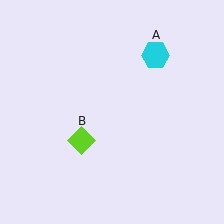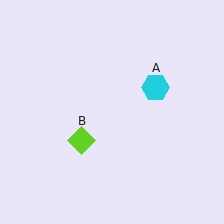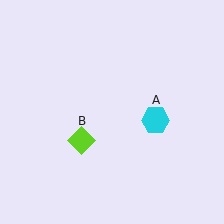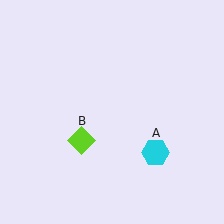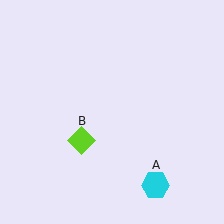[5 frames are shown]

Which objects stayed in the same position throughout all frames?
Lime diamond (object B) remained stationary.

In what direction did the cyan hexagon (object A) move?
The cyan hexagon (object A) moved down.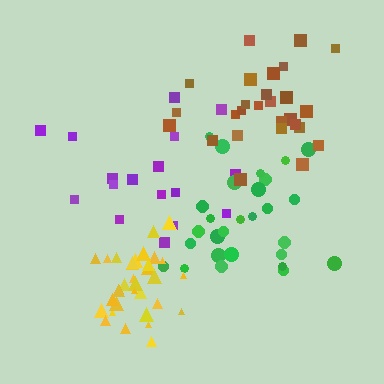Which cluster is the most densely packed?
Yellow.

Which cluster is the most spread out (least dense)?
Purple.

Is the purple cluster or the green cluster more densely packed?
Green.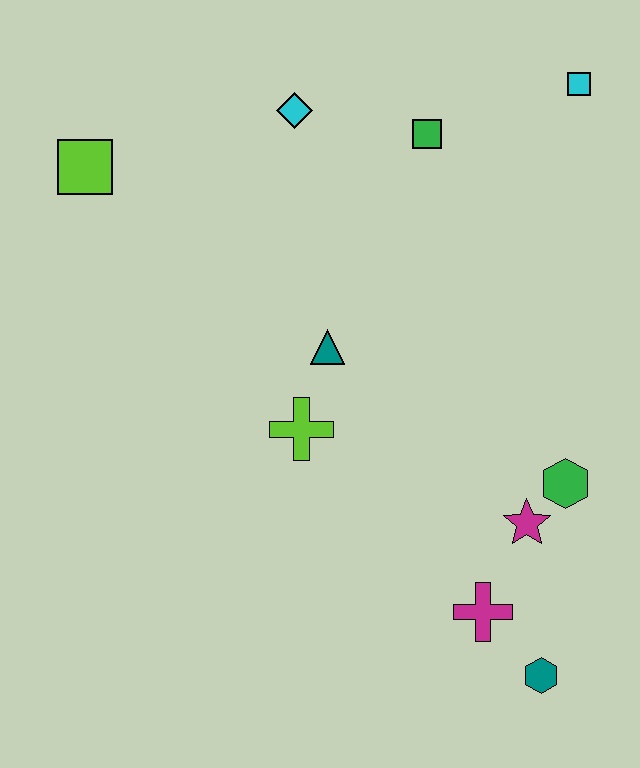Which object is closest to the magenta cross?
The teal hexagon is closest to the magenta cross.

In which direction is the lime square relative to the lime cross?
The lime square is above the lime cross.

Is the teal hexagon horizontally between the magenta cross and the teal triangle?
No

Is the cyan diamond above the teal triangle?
Yes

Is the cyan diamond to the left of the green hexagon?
Yes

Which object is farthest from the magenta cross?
The lime square is farthest from the magenta cross.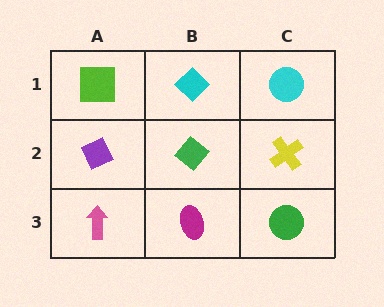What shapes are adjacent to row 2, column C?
A cyan circle (row 1, column C), a green circle (row 3, column C), a green diamond (row 2, column B).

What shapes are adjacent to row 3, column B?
A green diamond (row 2, column B), a pink arrow (row 3, column A), a green circle (row 3, column C).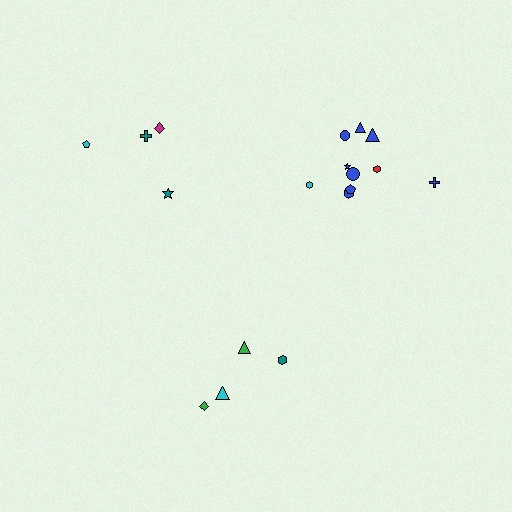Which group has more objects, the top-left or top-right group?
The top-right group.